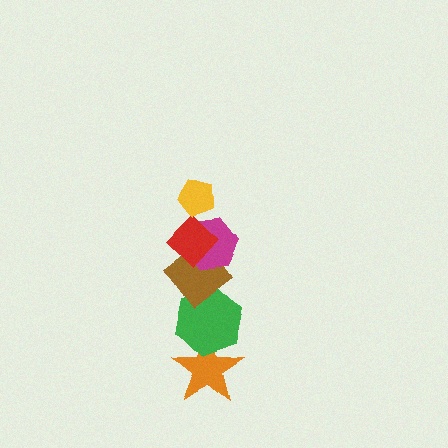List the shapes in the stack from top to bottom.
From top to bottom: the yellow pentagon, the red diamond, the magenta hexagon, the brown diamond, the green hexagon, the orange star.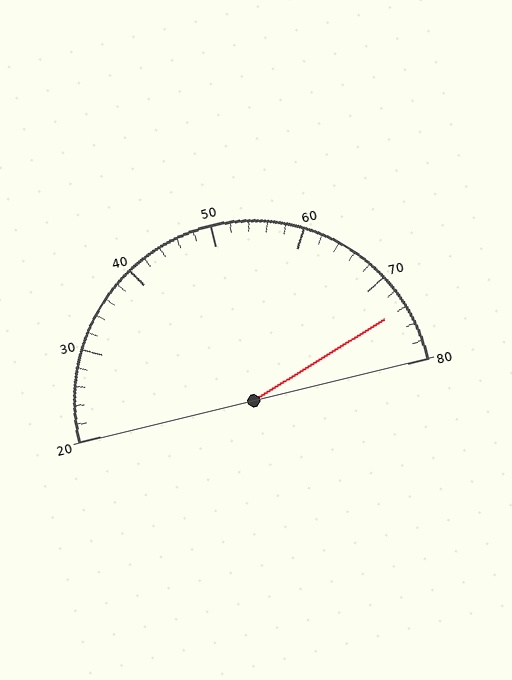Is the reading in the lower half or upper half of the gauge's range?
The reading is in the upper half of the range (20 to 80).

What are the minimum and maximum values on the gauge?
The gauge ranges from 20 to 80.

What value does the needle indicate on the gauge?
The needle indicates approximately 74.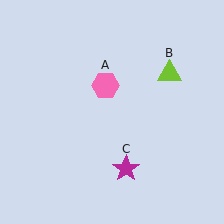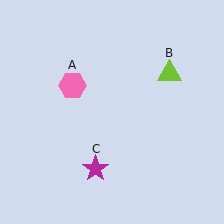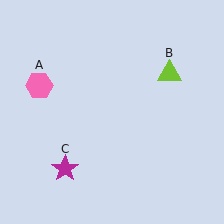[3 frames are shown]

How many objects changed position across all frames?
2 objects changed position: pink hexagon (object A), magenta star (object C).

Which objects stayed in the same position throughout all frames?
Lime triangle (object B) remained stationary.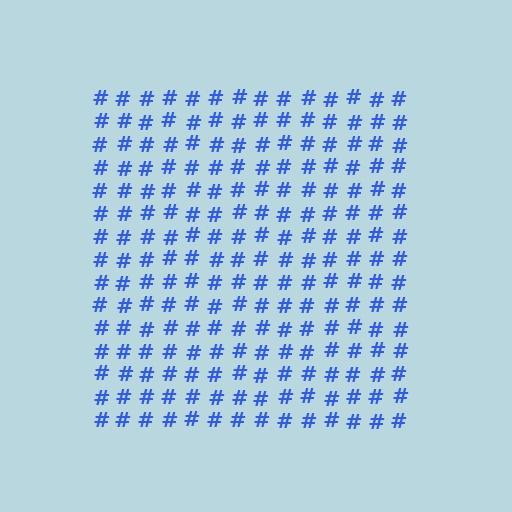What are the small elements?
The small elements are hash symbols.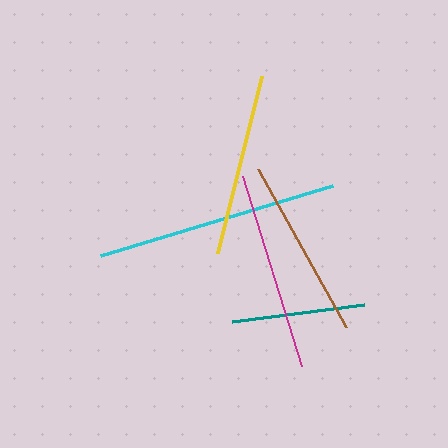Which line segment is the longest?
The cyan line is the longest at approximately 243 pixels.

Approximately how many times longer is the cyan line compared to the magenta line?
The cyan line is approximately 1.2 times the length of the magenta line.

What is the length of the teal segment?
The teal segment is approximately 134 pixels long.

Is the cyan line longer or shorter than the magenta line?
The cyan line is longer than the magenta line.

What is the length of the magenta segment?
The magenta segment is approximately 199 pixels long.